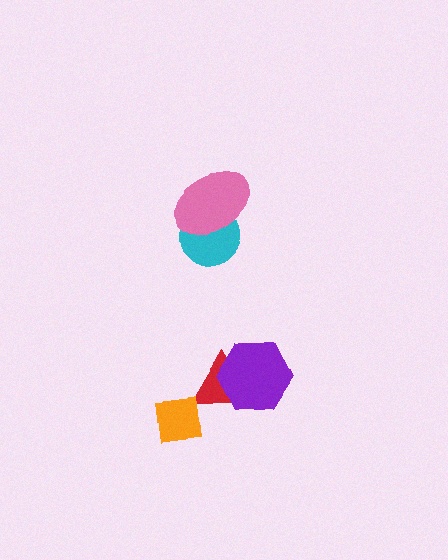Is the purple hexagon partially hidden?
No, no other shape covers it.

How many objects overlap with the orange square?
1 object overlaps with the orange square.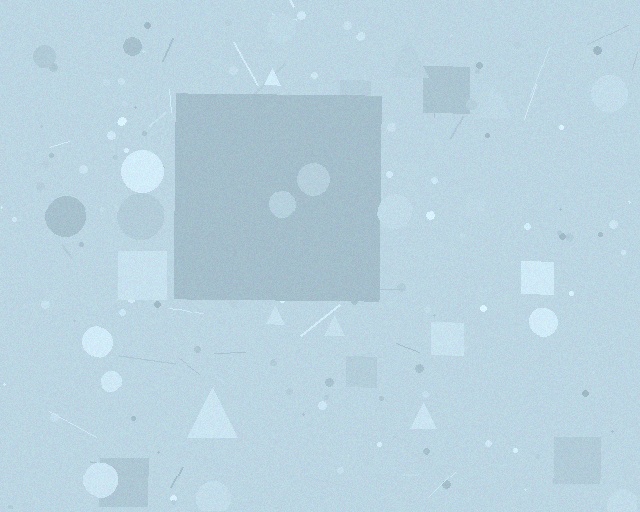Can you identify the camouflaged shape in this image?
The camouflaged shape is a square.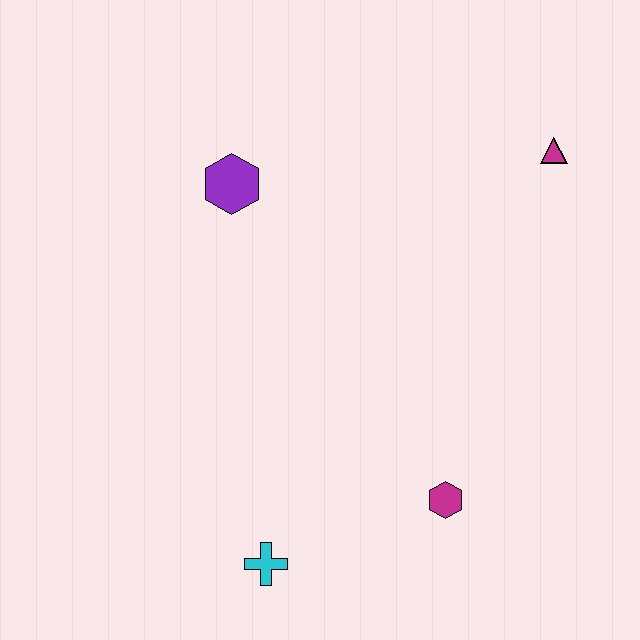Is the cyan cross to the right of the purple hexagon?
Yes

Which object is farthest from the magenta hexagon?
The purple hexagon is farthest from the magenta hexagon.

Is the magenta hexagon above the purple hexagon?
No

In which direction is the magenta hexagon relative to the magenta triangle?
The magenta hexagon is below the magenta triangle.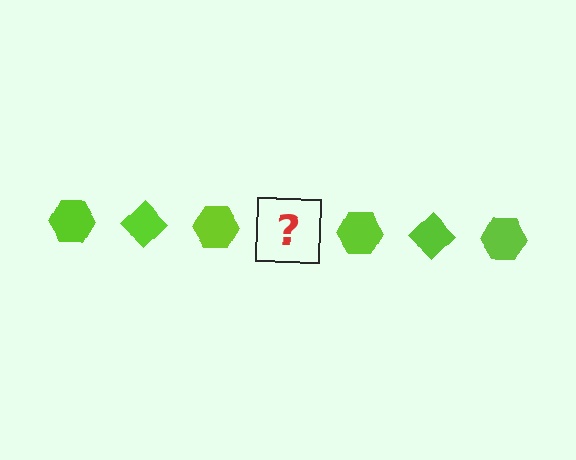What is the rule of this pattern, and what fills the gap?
The rule is that the pattern cycles through hexagon, diamond shapes in lime. The gap should be filled with a lime diamond.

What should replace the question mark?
The question mark should be replaced with a lime diamond.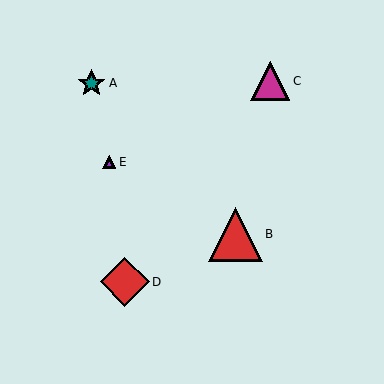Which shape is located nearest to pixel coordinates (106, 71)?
The teal star (labeled A) at (92, 83) is nearest to that location.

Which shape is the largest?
The red triangle (labeled B) is the largest.